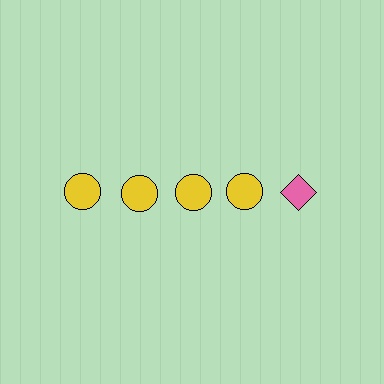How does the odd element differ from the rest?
It differs in both color (pink instead of yellow) and shape (diamond instead of circle).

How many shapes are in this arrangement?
There are 5 shapes arranged in a grid pattern.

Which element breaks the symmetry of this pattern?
The pink diamond in the top row, rightmost column breaks the symmetry. All other shapes are yellow circles.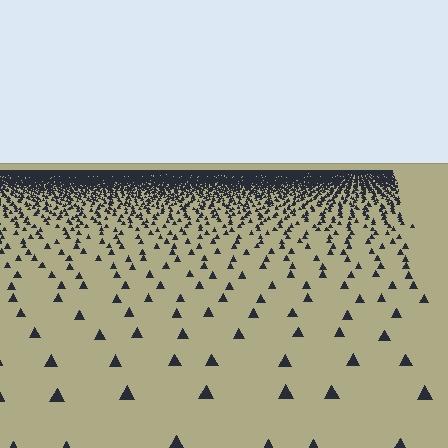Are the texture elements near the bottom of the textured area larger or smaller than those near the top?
Larger. Near the bottom, elements are closer to the viewer and appear at a bigger on-screen size.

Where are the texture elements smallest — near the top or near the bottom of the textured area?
Near the top.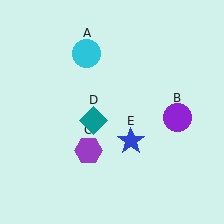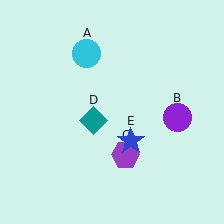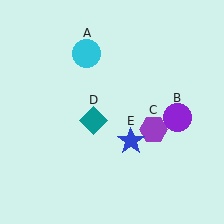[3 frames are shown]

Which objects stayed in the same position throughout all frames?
Cyan circle (object A) and purple circle (object B) and teal diamond (object D) and blue star (object E) remained stationary.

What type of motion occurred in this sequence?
The purple hexagon (object C) rotated counterclockwise around the center of the scene.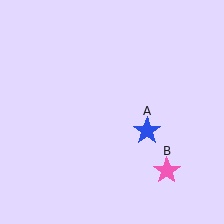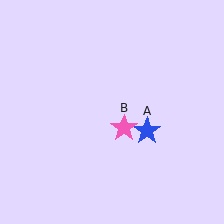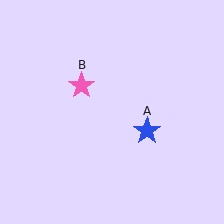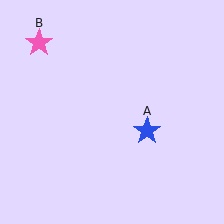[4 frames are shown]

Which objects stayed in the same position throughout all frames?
Blue star (object A) remained stationary.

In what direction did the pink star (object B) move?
The pink star (object B) moved up and to the left.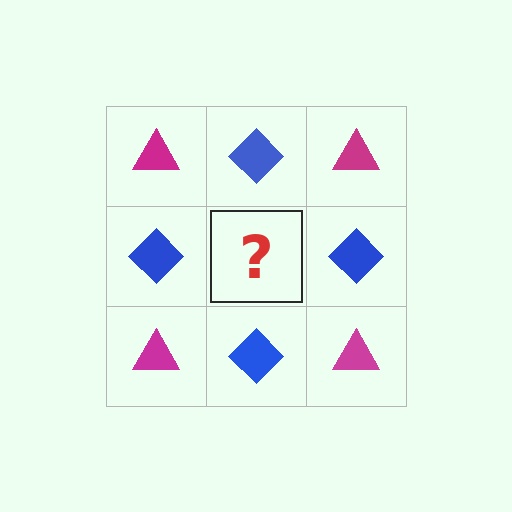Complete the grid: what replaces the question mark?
The question mark should be replaced with a magenta triangle.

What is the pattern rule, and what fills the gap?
The rule is that it alternates magenta triangle and blue diamond in a checkerboard pattern. The gap should be filled with a magenta triangle.